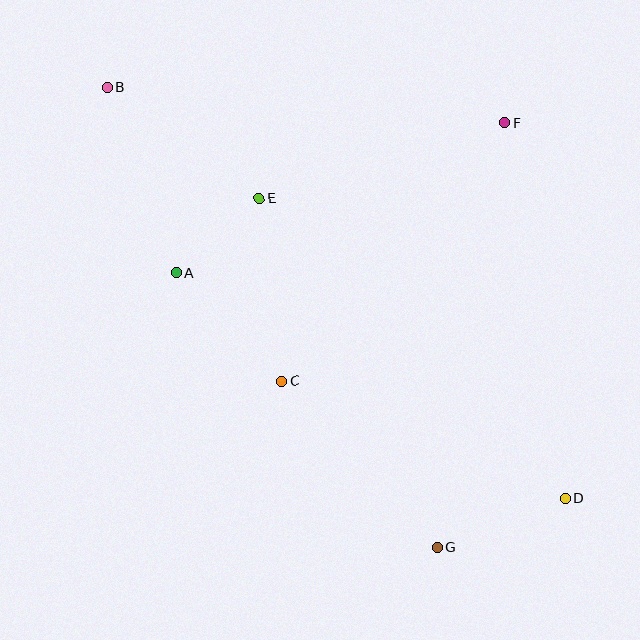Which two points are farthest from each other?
Points B and D are farthest from each other.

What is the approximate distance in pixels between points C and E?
The distance between C and E is approximately 184 pixels.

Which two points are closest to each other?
Points A and E are closest to each other.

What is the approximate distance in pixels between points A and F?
The distance between A and F is approximately 361 pixels.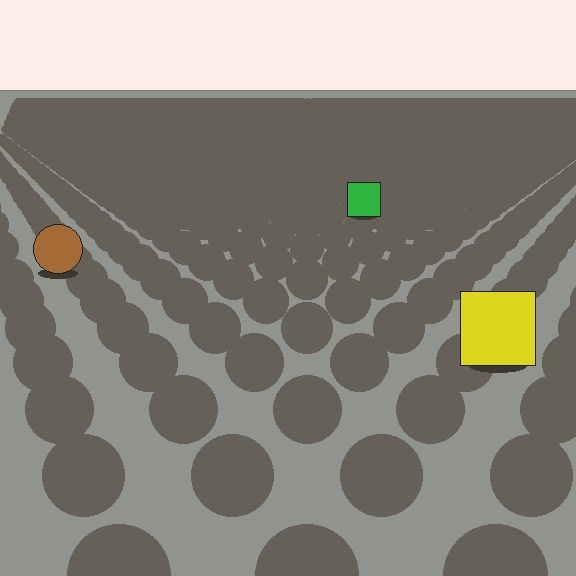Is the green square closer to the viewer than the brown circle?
No. The brown circle is closer — you can tell from the texture gradient: the ground texture is coarser near it.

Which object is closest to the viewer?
The yellow square is closest. The texture marks near it are larger and more spread out.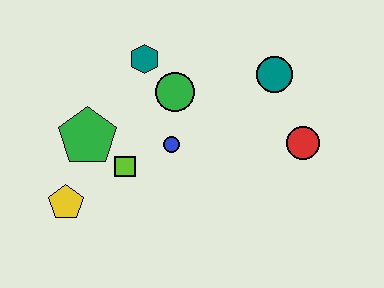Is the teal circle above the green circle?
Yes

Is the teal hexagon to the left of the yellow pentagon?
No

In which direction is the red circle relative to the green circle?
The red circle is to the right of the green circle.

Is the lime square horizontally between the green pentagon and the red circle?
Yes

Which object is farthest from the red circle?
The yellow pentagon is farthest from the red circle.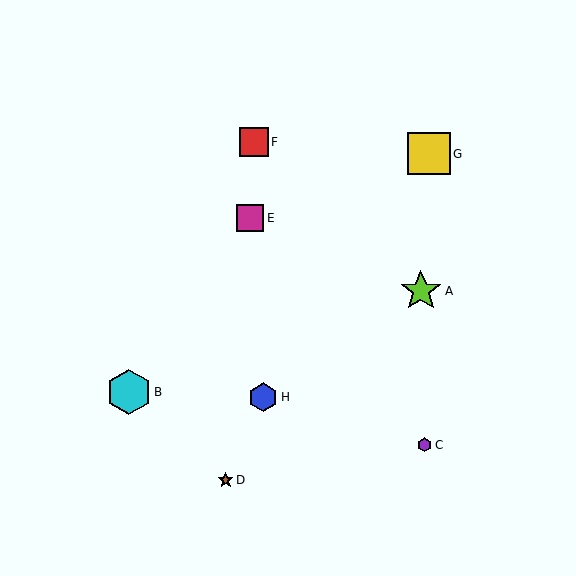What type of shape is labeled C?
Shape C is a purple hexagon.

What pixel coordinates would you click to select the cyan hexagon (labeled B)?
Click at (129, 392) to select the cyan hexagon B.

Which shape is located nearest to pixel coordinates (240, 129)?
The red square (labeled F) at (254, 142) is nearest to that location.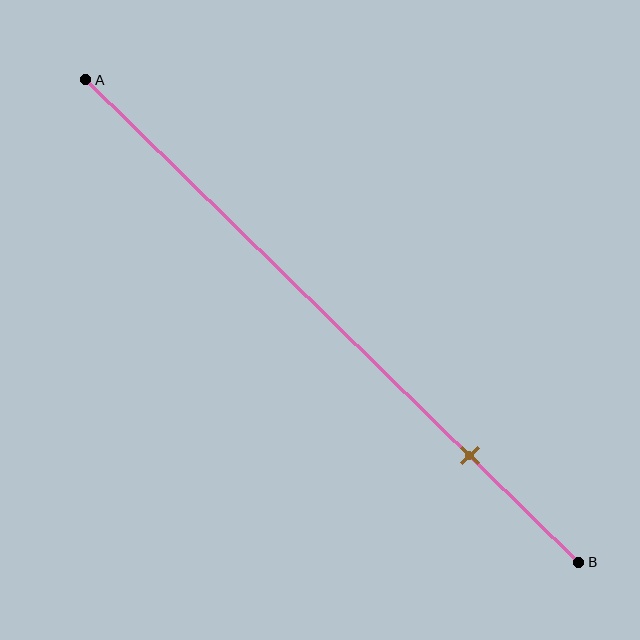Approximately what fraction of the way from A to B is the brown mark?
The brown mark is approximately 80% of the way from A to B.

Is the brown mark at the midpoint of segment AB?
No, the mark is at about 80% from A, not at the 50% midpoint.